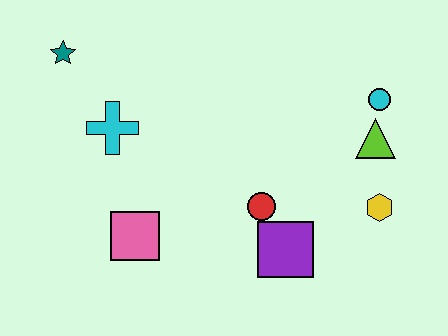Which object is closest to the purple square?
The red circle is closest to the purple square.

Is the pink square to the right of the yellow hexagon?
No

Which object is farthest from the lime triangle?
The teal star is farthest from the lime triangle.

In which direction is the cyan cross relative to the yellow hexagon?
The cyan cross is to the left of the yellow hexagon.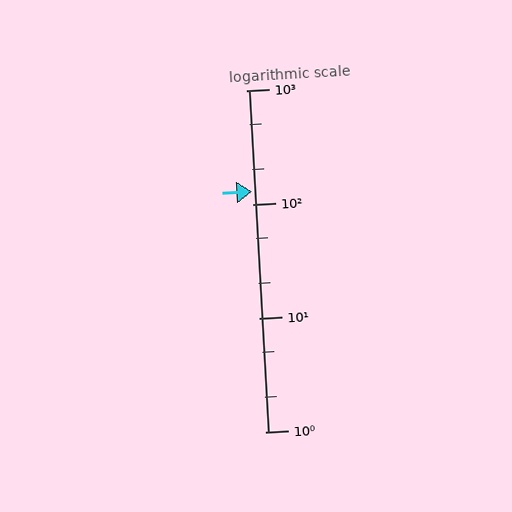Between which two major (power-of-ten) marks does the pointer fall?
The pointer is between 100 and 1000.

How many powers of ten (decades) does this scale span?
The scale spans 3 decades, from 1 to 1000.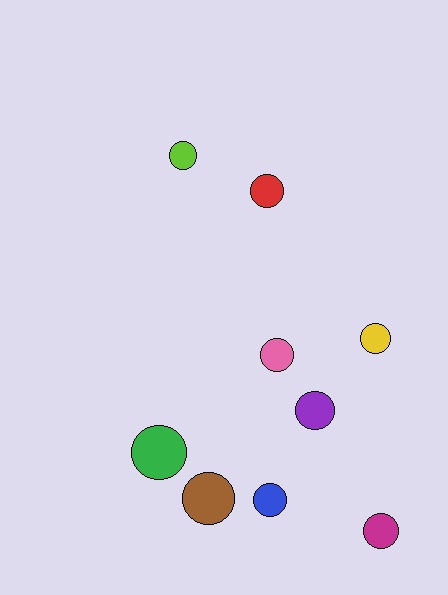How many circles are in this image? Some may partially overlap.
There are 9 circles.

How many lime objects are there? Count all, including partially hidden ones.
There is 1 lime object.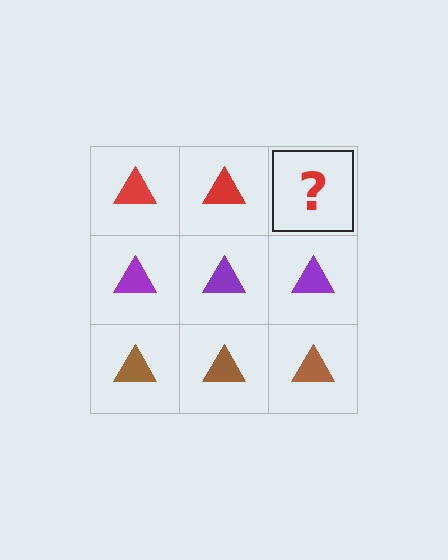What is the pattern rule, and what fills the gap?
The rule is that each row has a consistent color. The gap should be filled with a red triangle.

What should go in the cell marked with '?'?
The missing cell should contain a red triangle.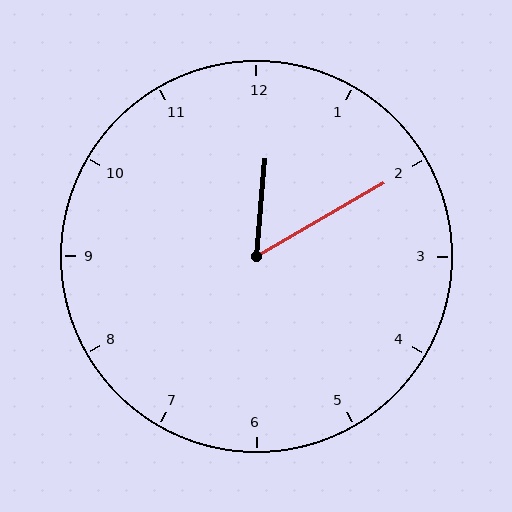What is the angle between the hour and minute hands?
Approximately 55 degrees.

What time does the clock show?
12:10.